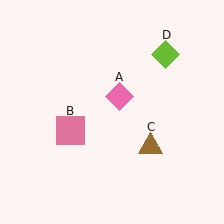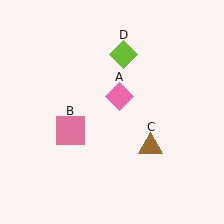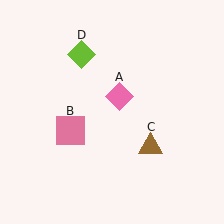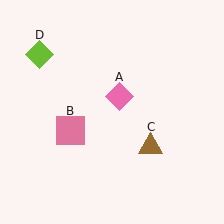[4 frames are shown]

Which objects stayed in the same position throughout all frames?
Pink diamond (object A) and pink square (object B) and brown triangle (object C) remained stationary.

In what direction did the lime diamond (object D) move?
The lime diamond (object D) moved left.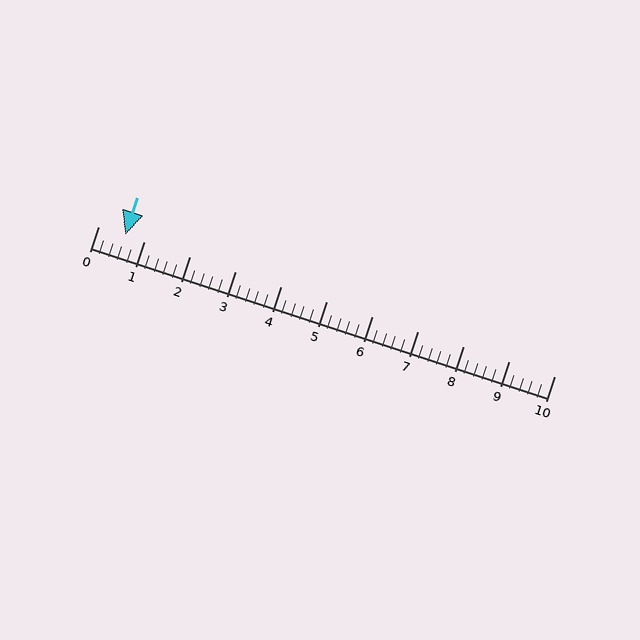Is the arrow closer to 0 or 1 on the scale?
The arrow is closer to 1.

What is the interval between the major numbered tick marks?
The major tick marks are spaced 1 units apart.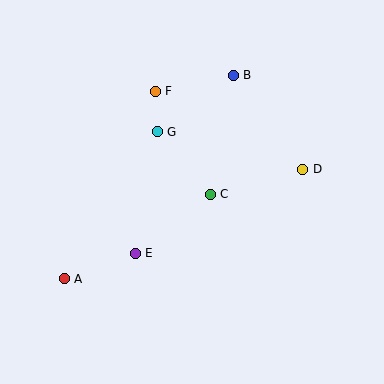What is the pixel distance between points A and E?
The distance between A and E is 75 pixels.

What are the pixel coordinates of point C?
Point C is at (210, 194).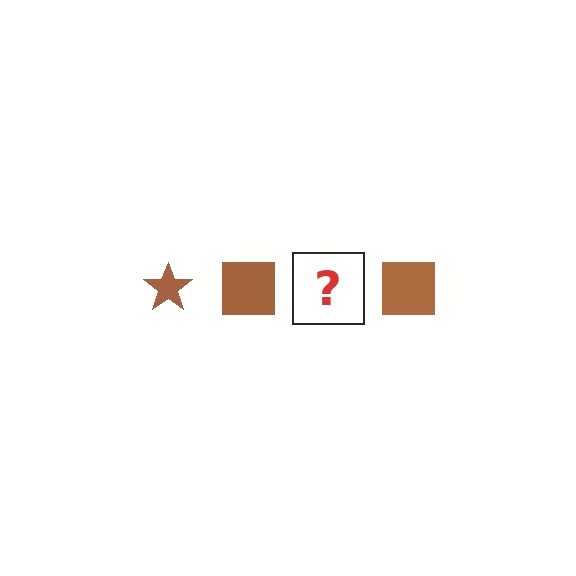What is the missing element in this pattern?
The missing element is a brown star.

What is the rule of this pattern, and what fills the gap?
The rule is that the pattern cycles through star, square shapes in brown. The gap should be filled with a brown star.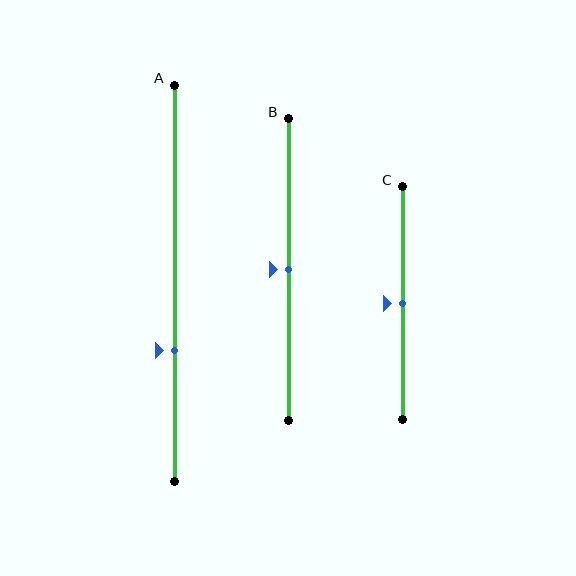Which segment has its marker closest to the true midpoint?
Segment B has its marker closest to the true midpoint.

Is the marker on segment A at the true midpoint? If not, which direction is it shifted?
No, the marker on segment A is shifted downward by about 17% of the segment length.